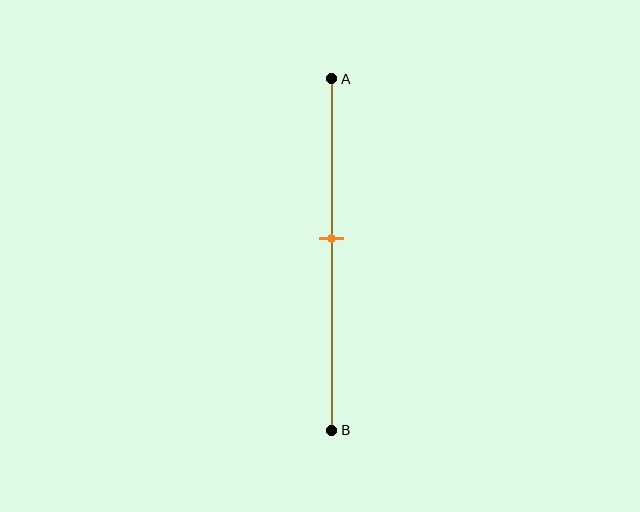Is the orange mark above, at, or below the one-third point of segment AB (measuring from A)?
The orange mark is below the one-third point of segment AB.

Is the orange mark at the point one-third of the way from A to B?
No, the mark is at about 45% from A, not at the 33% one-third point.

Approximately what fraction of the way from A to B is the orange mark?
The orange mark is approximately 45% of the way from A to B.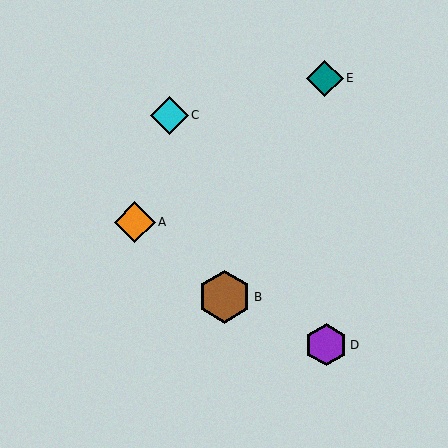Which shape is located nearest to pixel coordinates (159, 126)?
The cyan diamond (labeled C) at (169, 115) is nearest to that location.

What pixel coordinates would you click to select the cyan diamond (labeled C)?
Click at (169, 115) to select the cyan diamond C.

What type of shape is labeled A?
Shape A is an orange diamond.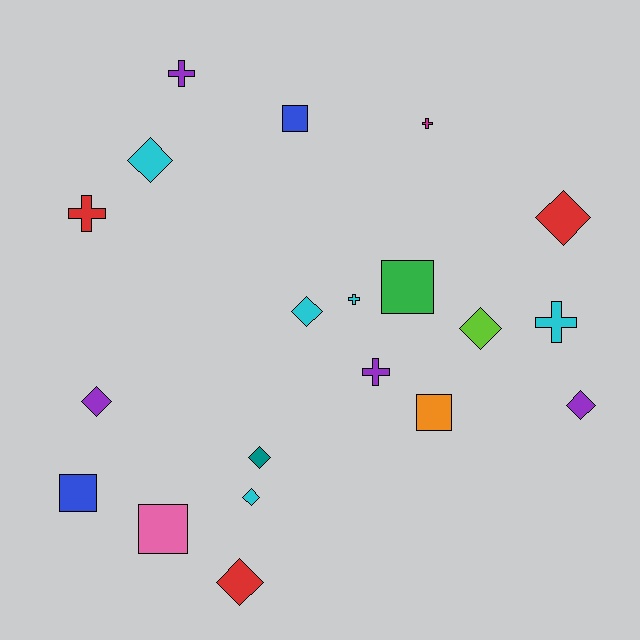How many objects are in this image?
There are 20 objects.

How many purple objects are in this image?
There are 4 purple objects.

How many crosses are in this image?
There are 6 crosses.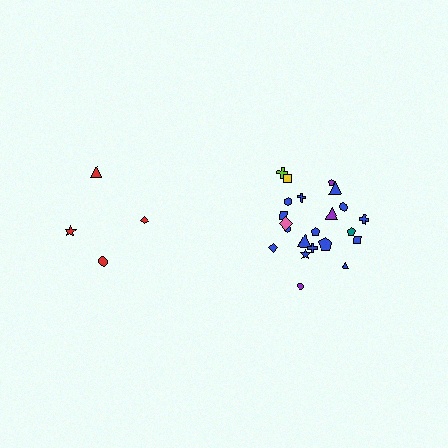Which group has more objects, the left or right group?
The right group.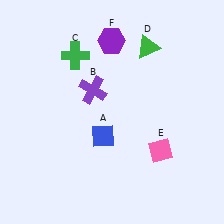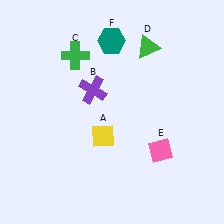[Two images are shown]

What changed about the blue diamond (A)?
In Image 1, A is blue. In Image 2, it changed to yellow.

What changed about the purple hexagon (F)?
In Image 1, F is purple. In Image 2, it changed to teal.